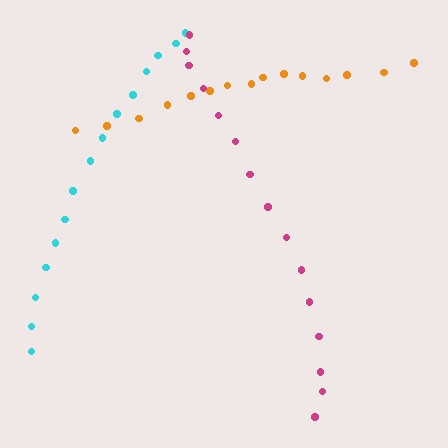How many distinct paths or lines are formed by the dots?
There are 3 distinct paths.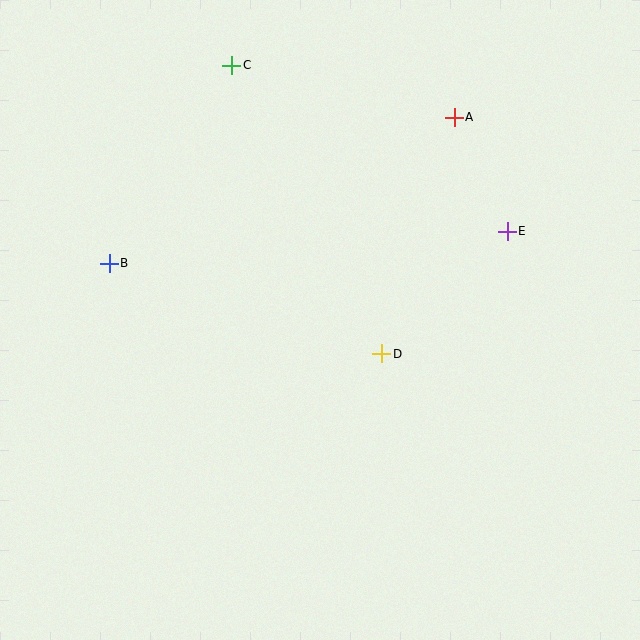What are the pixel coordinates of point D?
Point D is at (382, 354).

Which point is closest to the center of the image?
Point D at (382, 354) is closest to the center.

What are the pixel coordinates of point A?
Point A is at (454, 117).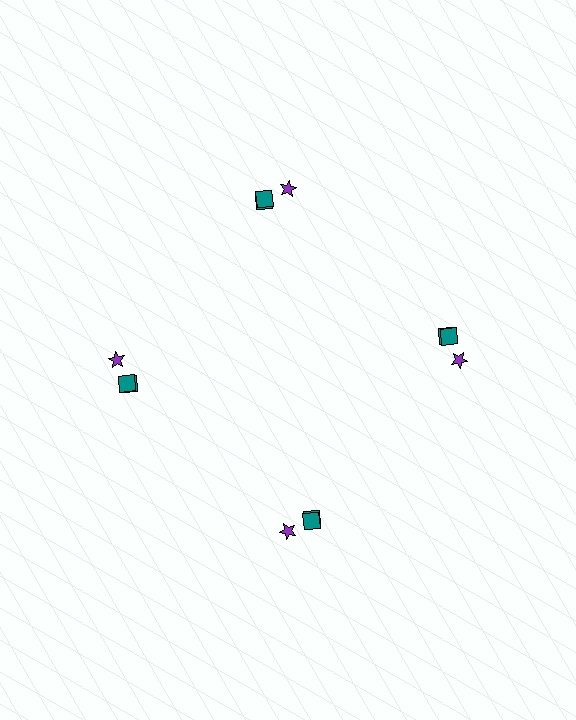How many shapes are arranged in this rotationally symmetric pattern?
There are 12 shapes, arranged in 4 groups of 3.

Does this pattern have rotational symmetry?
Yes, this pattern has 4-fold rotational symmetry. It looks the same after rotating 90 degrees around the center.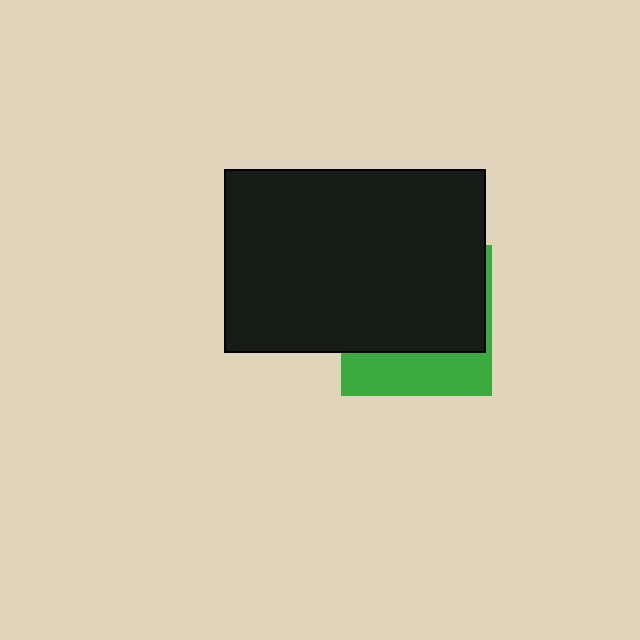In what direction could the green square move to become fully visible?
The green square could move down. That would shift it out from behind the black rectangle entirely.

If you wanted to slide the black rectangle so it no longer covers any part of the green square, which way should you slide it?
Slide it up — that is the most direct way to separate the two shapes.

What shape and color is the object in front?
The object in front is a black rectangle.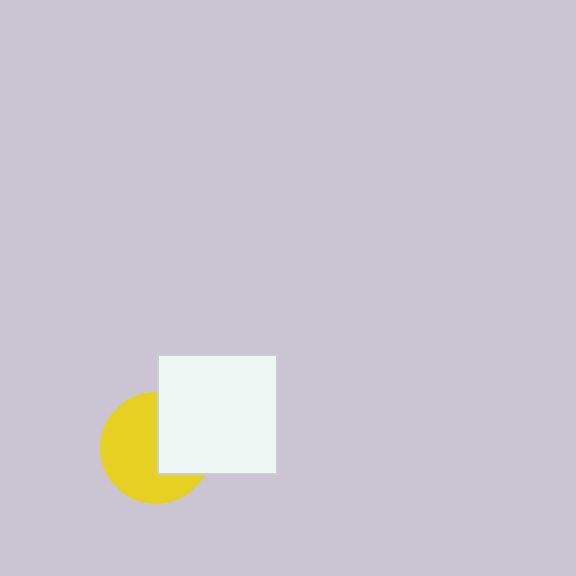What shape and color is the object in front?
The object in front is a white square.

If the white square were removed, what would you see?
You would see the complete yellow circle.